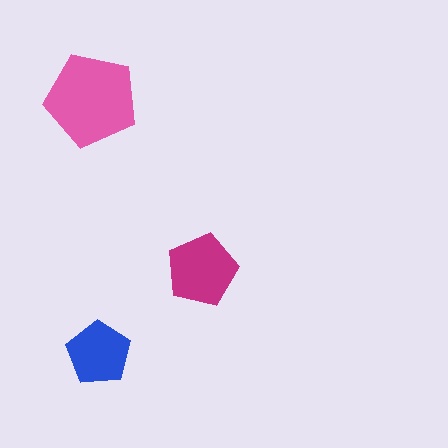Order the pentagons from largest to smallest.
the pink one, the magenta one, the blue one.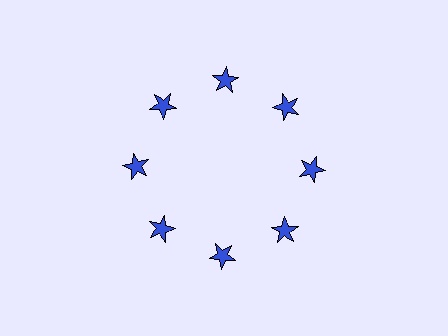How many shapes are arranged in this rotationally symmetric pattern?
There are 8 shapes, arranged in 8 groups of 1.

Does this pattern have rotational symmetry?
Yes, this pattern has 8-fold rotational symmetry. It looks the same after rotating 45 degrees around the center.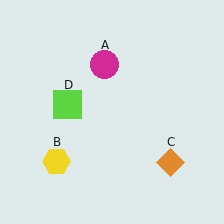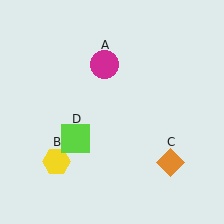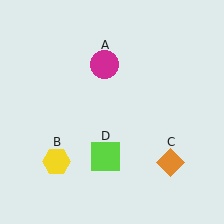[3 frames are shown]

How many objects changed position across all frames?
1 object changed position: lime square (object D).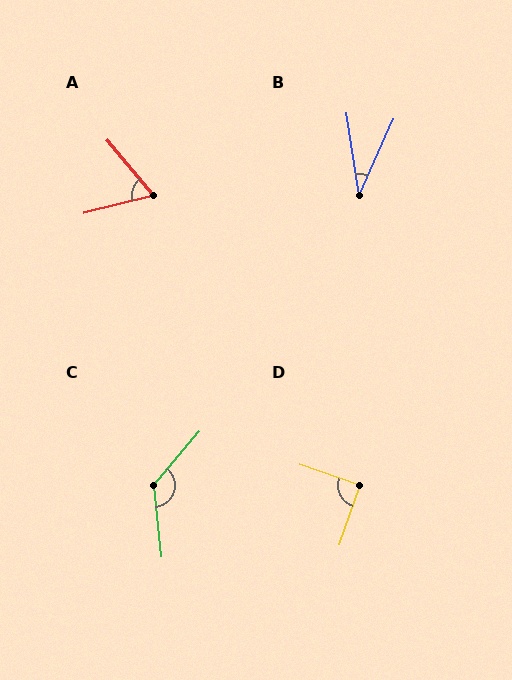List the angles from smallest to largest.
B (33°), A (64°), D (90°), C (133°).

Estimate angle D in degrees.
Approximately 90 degrees.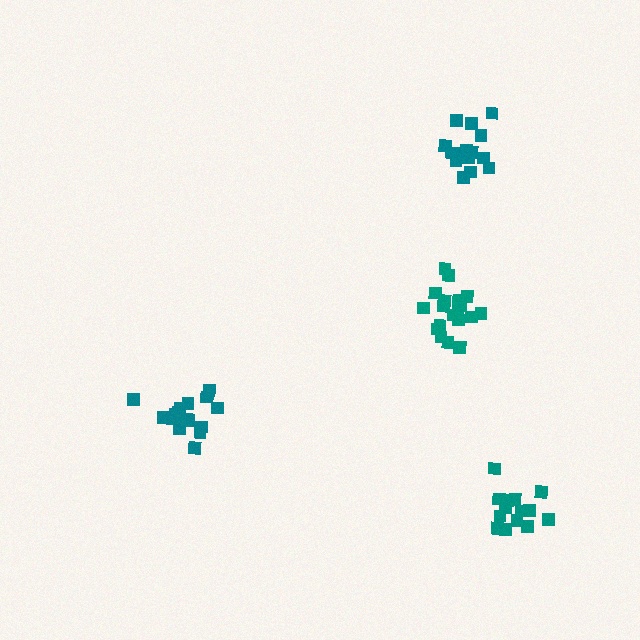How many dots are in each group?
Group 1: 19 dots, Group 2: 19 dots, Group 3: 14 dots, Group 4: 15 dots (67 total).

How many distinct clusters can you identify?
There are 4 distinct clusters.